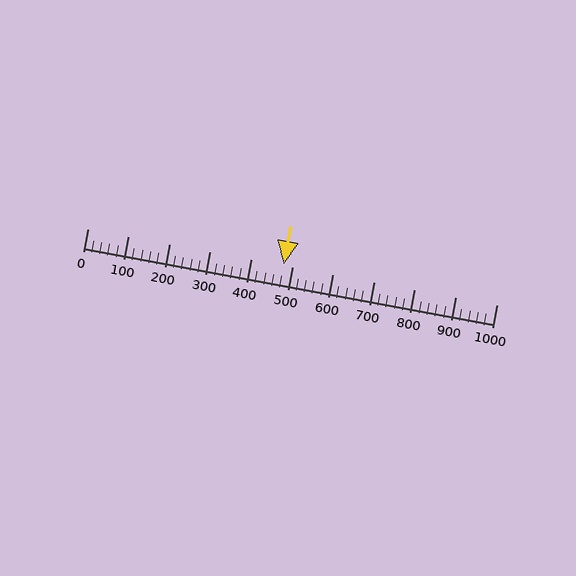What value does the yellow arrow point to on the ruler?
The yellow arrow points to approximately 480.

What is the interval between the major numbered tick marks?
The major tick marks are spaced 100 units apart.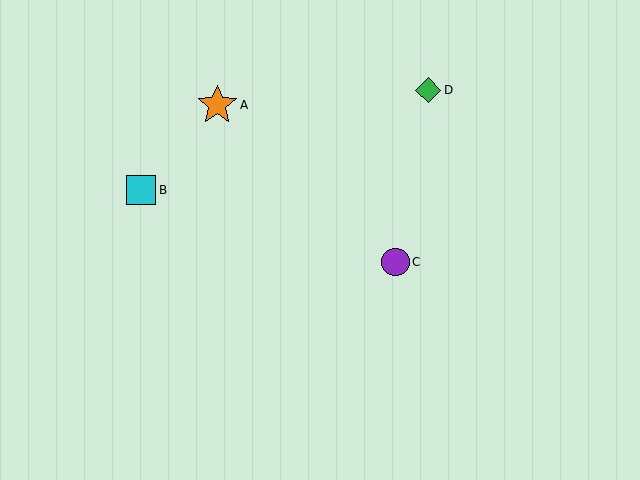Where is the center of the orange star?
The center of the orange star is at (217, 105).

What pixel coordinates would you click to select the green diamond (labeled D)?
Click at (428, 90) to select the green diamond D.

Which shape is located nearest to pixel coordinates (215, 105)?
The orange star (labeled A) at (217, 105) is nearest to that location.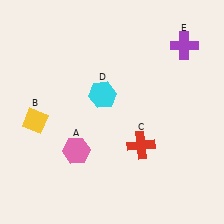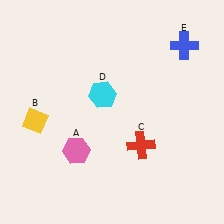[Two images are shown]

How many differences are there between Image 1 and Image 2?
There is 1 difference between the two images.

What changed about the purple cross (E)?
In Image 1, E is purple. In Image 2, it changed to blue.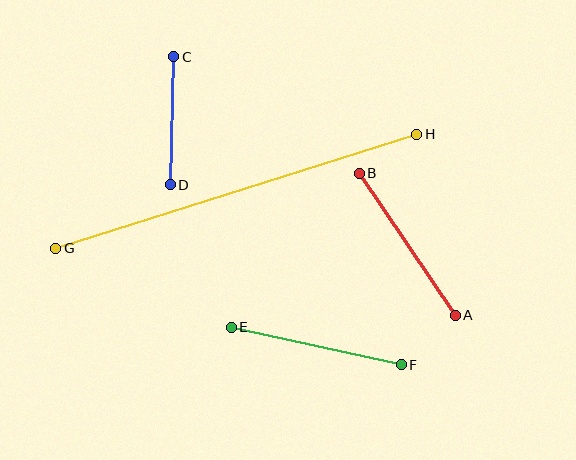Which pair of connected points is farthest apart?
Points G and H are farthest apart.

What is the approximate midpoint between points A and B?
The midpoint is at approximately (407, 244) pixels.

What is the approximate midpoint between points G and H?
The midpoint is at approximately (236, 191) pixels.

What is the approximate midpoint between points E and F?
The midpoint is at approximately (316, 346) pixels.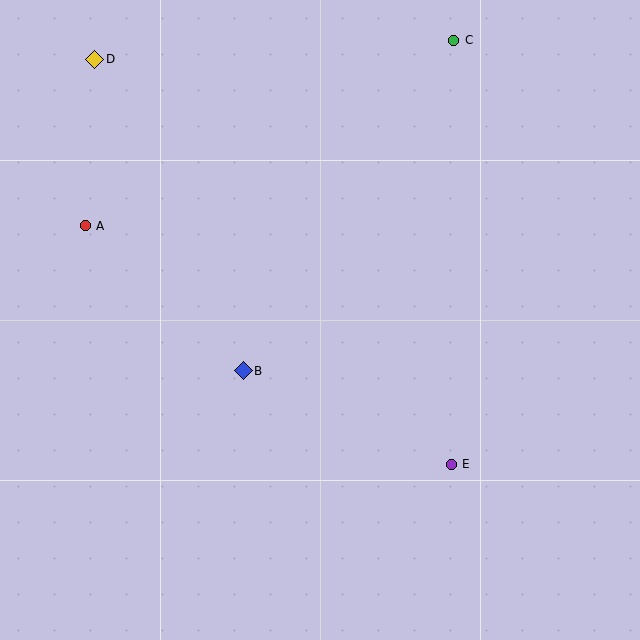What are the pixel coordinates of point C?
Point C is at (454, 40).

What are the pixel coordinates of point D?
Point D is at (95, 59).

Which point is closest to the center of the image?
Point B at (243, 371) is closest to the center.